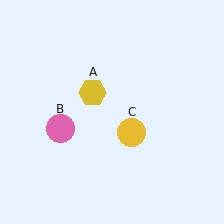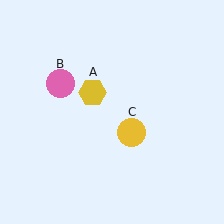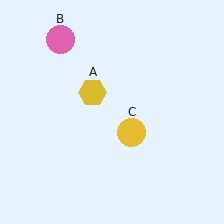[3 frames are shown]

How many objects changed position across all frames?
1 object changed position: pink circle (object B).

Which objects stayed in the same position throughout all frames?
Yellow hexagon (object A) and yellow circle (object C) remained stationary.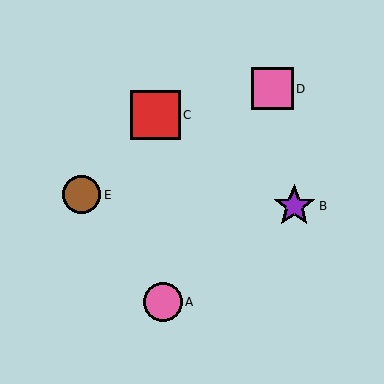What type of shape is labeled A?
Shape A is a pink circle.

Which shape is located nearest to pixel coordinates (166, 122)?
The red square (labeled C) at (155, 115) is nearest to that location.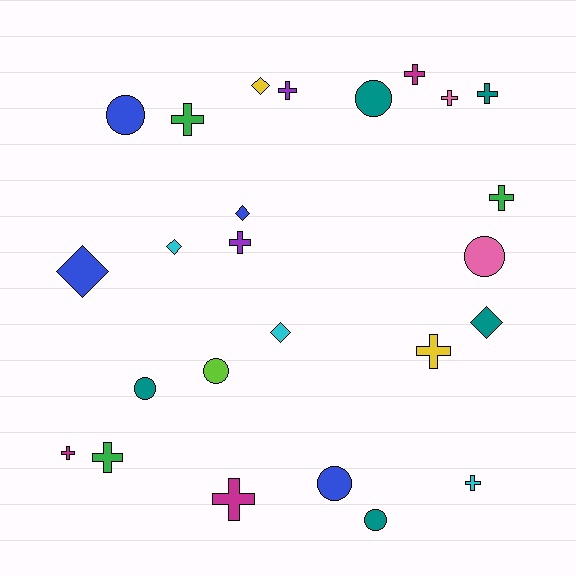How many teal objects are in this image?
There are 5 teal objects.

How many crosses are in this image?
There are 12 crosses.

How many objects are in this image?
There are 25 objects.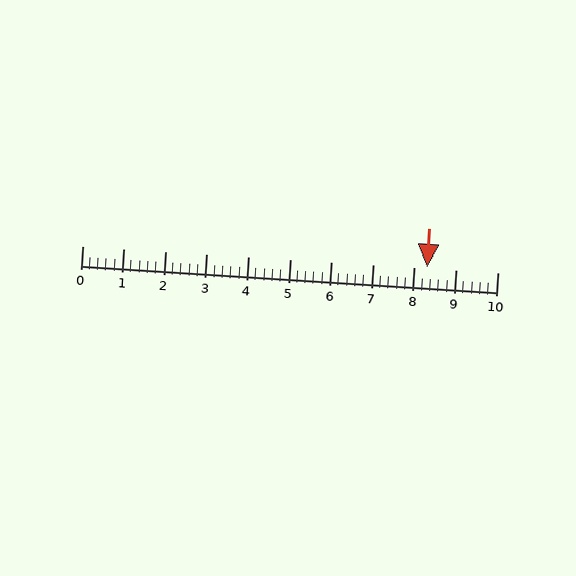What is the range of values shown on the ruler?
The ruler shows values from 0 to 10.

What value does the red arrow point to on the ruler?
The red arrow points to approximately 8.3.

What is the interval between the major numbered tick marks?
The major tick marks are spaced 1 units apart.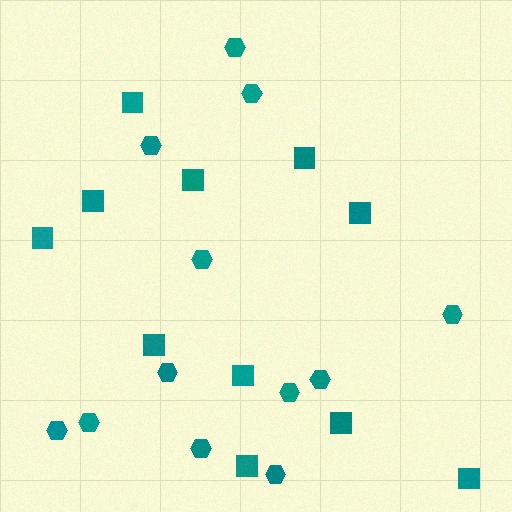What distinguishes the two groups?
There are 2 groups: one group of hexagons (12) and one group of squares (11).